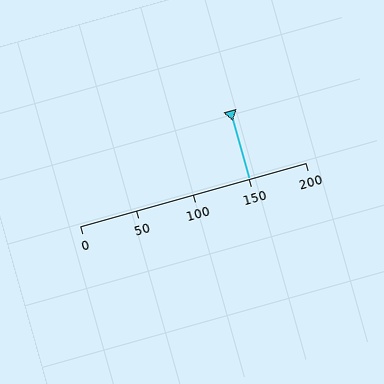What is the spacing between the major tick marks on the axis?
The major ticks are spaced 50 apart.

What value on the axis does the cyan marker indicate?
The marker indicates approximately 150.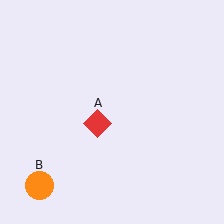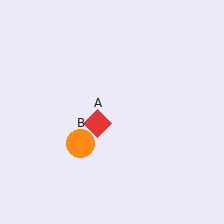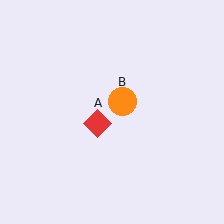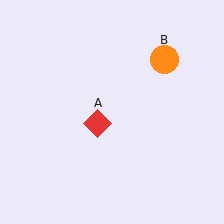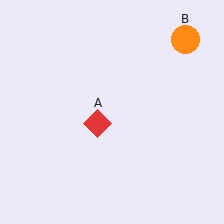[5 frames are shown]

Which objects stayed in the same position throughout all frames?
Red diamond (object A) remained stationary.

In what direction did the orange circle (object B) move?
The orange circle (object B) moved up and to the right.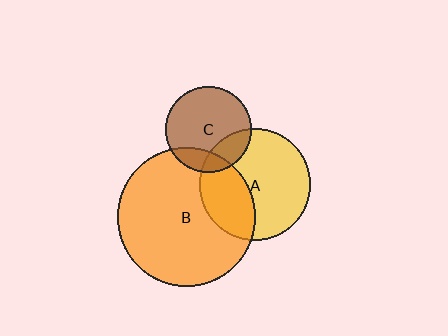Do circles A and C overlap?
Yes.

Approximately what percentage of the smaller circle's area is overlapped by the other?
Approximately 20%.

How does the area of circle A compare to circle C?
Approximately 1.7 times.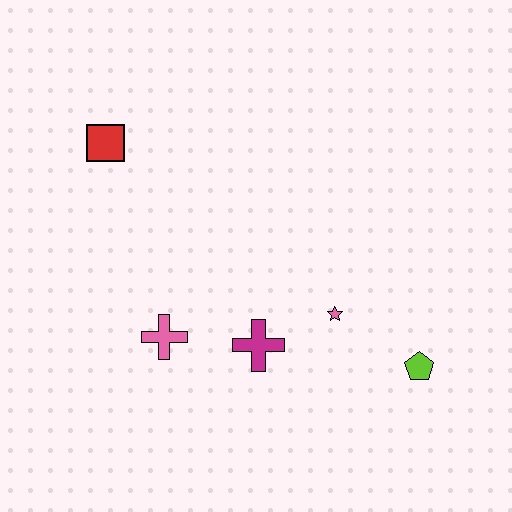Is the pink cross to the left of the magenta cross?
Yes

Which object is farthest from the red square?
The lime pentagon is farthest from the red square.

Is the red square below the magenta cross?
No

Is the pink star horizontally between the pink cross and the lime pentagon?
Yes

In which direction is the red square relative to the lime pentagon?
The red square is to the left of the lime pentagon.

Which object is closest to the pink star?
The magenta cross is closest to the pink star.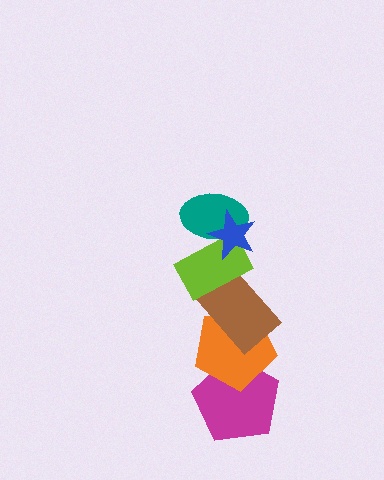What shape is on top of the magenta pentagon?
The orange pentagon is on top of the magenta pentagon.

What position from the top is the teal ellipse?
The teal ellipse is 2nd from the top.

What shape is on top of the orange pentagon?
The brown rectangle is on top of the orange pentagon.